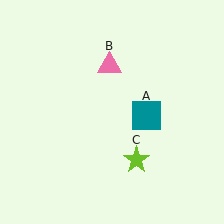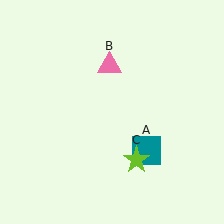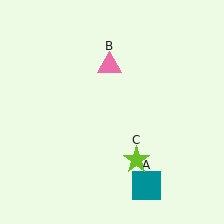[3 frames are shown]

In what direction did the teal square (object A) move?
The teal square (object A) moved down.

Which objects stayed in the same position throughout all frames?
Pink triangle (object B) and lime star (object C) remained stationary.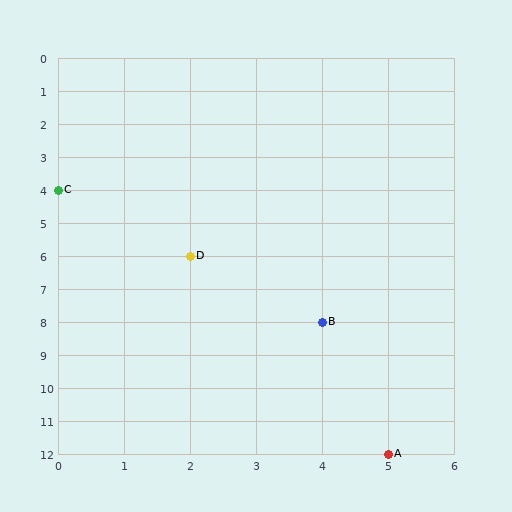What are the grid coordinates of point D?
Point D is at grid coordinates (2, 6).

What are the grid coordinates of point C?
Point C is at grid coordinates (0, 4).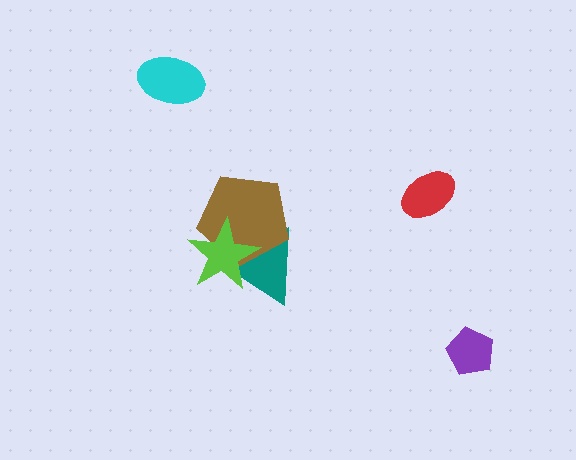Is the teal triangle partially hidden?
Yes, it is partially covered by another shape.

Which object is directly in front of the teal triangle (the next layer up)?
The brown pentagon is directly in front of the teal triangle.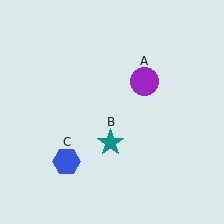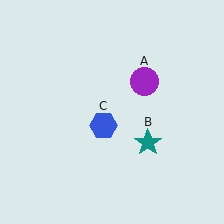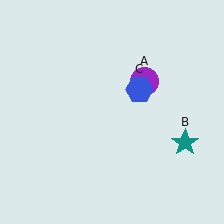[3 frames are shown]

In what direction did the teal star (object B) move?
The teal star (object B) moved right.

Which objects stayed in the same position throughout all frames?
Purple circle (object A) remained stationary.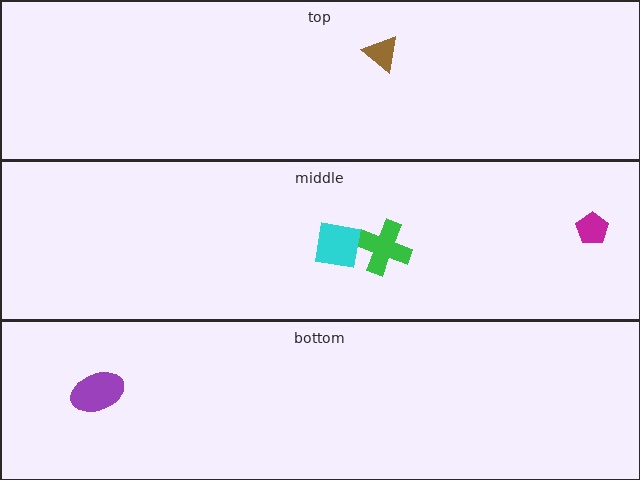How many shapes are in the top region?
1.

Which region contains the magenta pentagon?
The middle region.